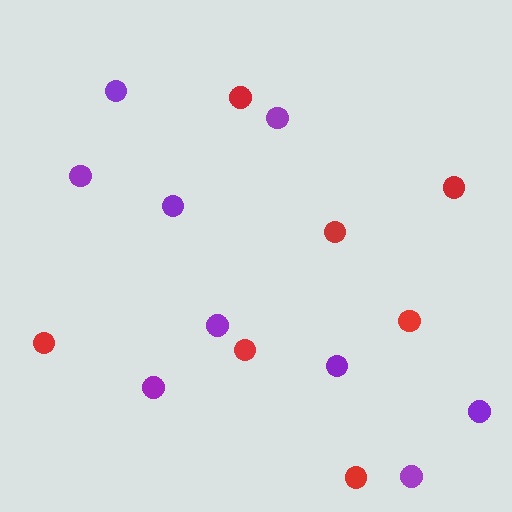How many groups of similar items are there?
There are 2 groups: one group of purple circles (9) and one group of red circles (7).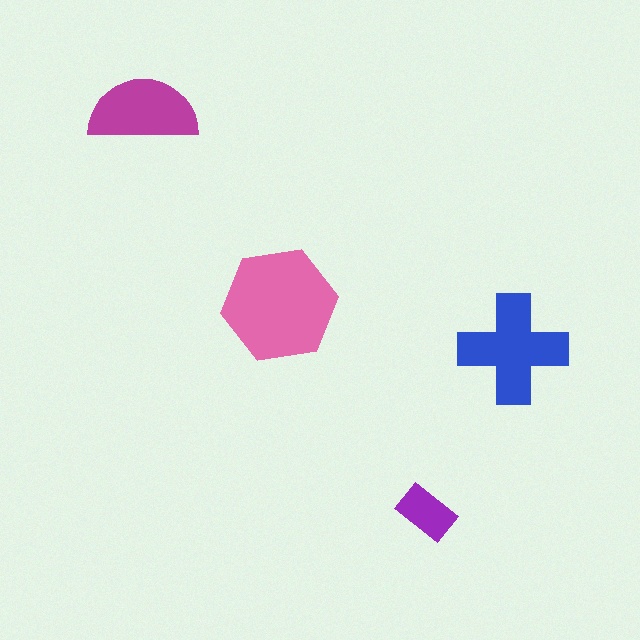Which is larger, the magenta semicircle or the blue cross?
The blue cross.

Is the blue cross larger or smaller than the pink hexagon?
Smaller.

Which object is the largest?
The pink hexagon.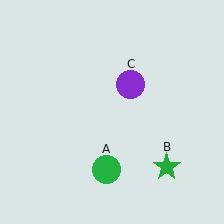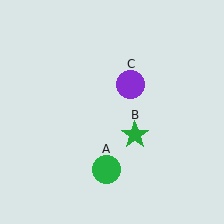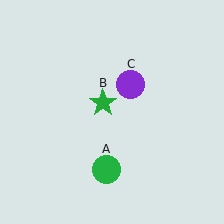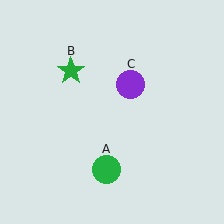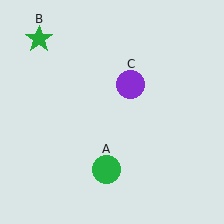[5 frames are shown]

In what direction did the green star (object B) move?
The green star (object B) moved up and to the left.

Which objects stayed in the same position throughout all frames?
Green circle (object A) and purple circle (object C) remained stationary.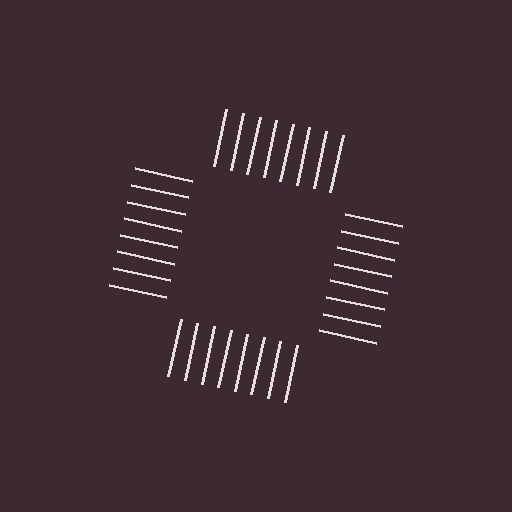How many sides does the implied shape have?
4 sides — the line-ends trace a square.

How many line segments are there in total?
32 — 8 along each of the 4 edges.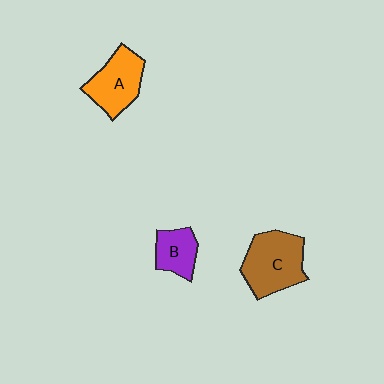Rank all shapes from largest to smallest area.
From largest to smallest: C (brown), A (orange), B (purple).